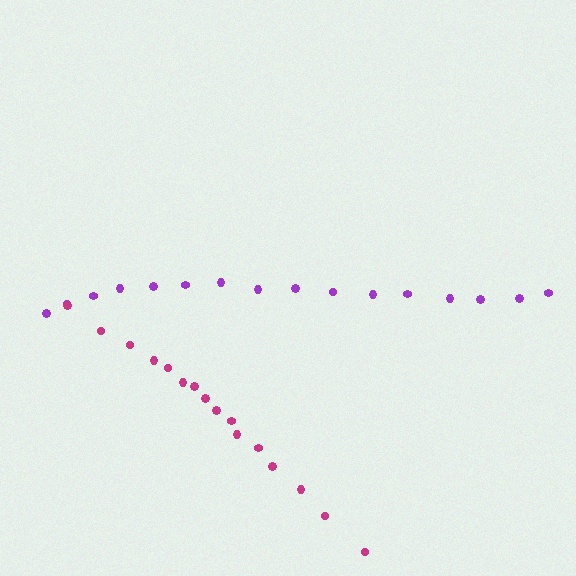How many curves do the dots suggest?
There are 2 distinct paths.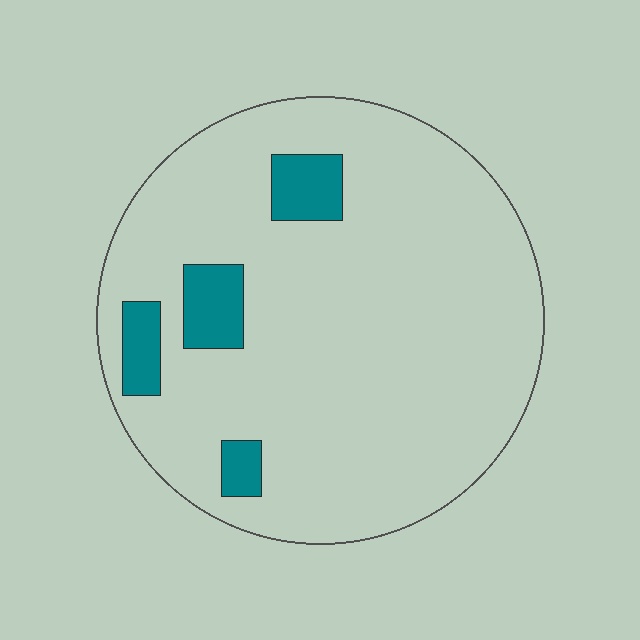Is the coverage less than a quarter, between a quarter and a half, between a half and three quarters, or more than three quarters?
Less than a quarter.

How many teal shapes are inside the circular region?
4.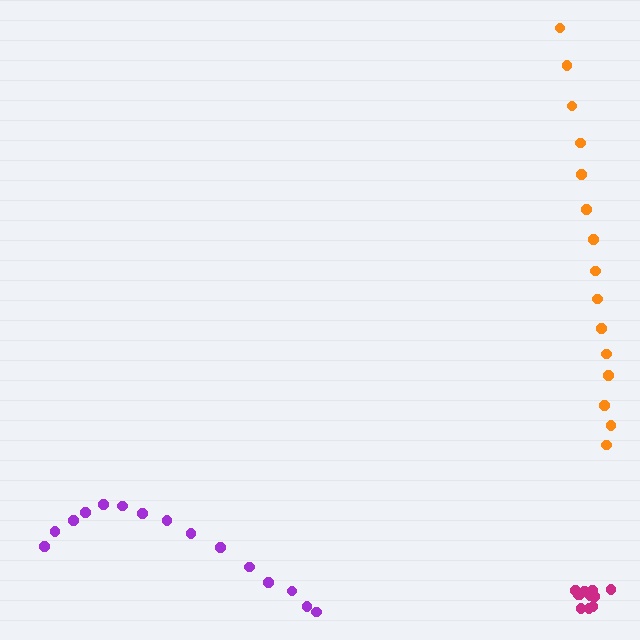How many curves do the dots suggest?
There are 3 distinct paths.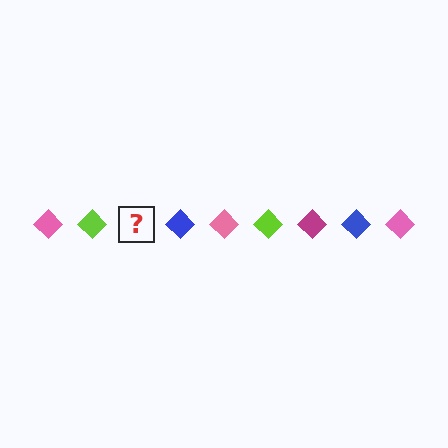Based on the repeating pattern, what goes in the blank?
The blank should be a magenta diamond.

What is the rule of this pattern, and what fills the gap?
The rule is that the pattern cycles through pink, lime, magenta, blue diamonds. The gap should be filled with a magenta diamond.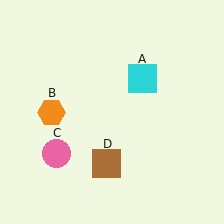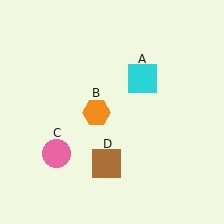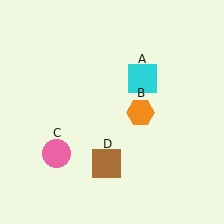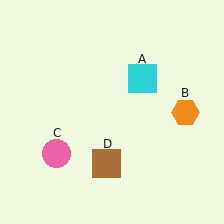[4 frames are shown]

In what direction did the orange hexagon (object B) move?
The orange hexagon (object B) moved right.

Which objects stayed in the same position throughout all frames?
Cyan square (object A) and pink circle (object C) and brown square (object D) remained stationary.